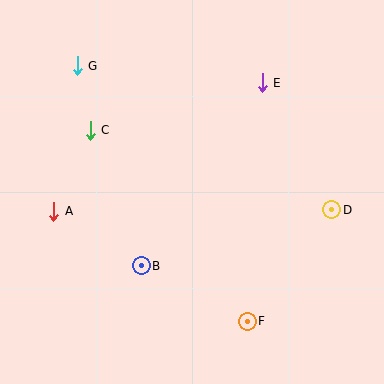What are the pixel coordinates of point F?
Point F is at (247, 321).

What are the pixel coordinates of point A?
Point A is at (54, 211).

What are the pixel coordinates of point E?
Point E is at (262, 83).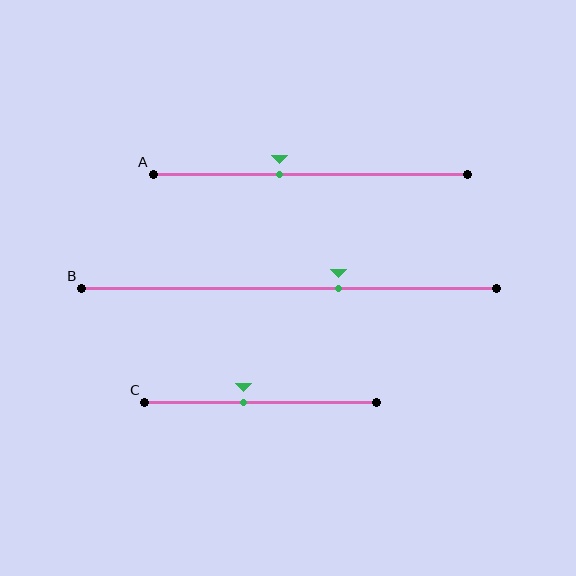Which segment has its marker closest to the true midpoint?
Segment C has its marker closest to the true midpoint.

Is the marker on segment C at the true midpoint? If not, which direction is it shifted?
No, the marker on segment C is shifted to the left by about 7% of the segment length.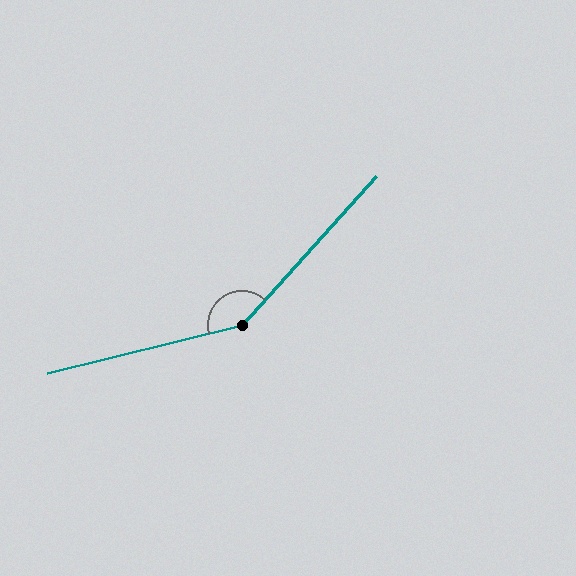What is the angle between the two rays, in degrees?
Approximately 146 degrees.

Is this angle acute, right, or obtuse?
It is obtuse.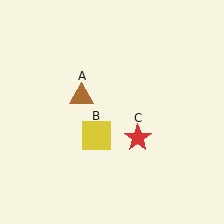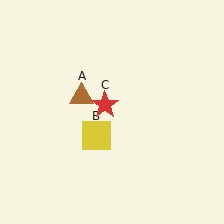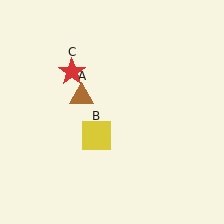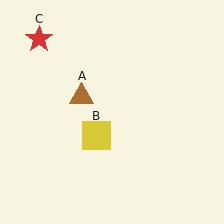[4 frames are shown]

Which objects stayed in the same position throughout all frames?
Brown triangle (object A) and yellow square (object B) remained stationary.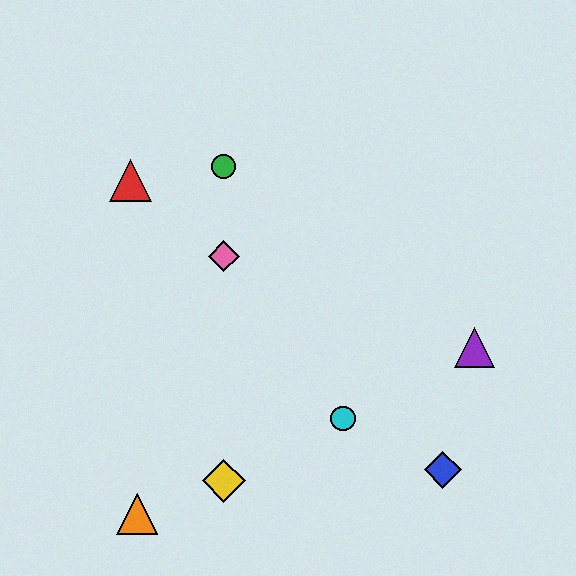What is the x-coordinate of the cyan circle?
The cyan circle is at x≈343.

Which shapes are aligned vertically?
The green circle, the yellow diamond, the pink diamond are aligned vertically.